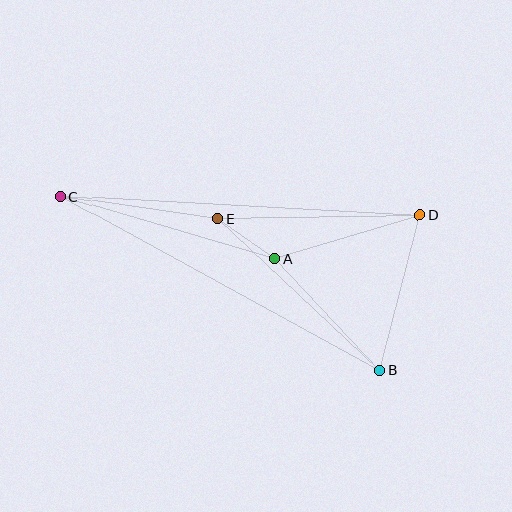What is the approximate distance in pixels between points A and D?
The distance between A and D is approximately 151 pixels.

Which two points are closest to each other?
Points A and E are closest to each other.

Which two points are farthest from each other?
Points B and C are farthest from each other.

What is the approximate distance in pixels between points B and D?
The distance between B and D is approximately 159 pixels.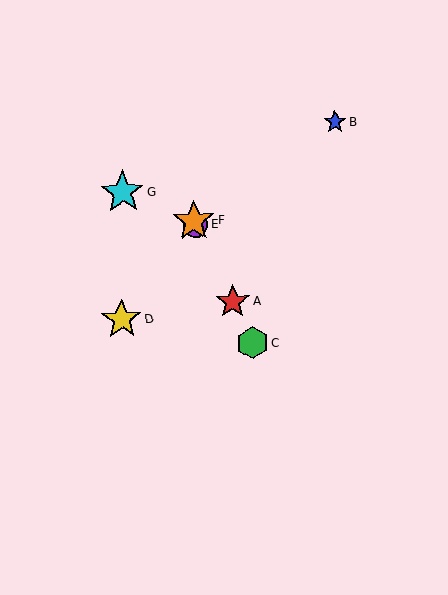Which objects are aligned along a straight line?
Objects A, C, E, F are aligned along a straight line.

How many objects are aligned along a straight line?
4 objects (A, C, E, F) are aligned along a straight line.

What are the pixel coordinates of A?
Object A is at (233, 302).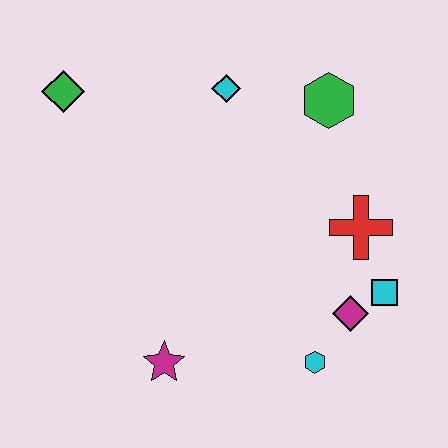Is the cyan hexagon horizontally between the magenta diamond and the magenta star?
Yes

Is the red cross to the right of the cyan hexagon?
Yes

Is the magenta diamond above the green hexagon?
No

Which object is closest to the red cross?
The cyan square is closest to the red cross.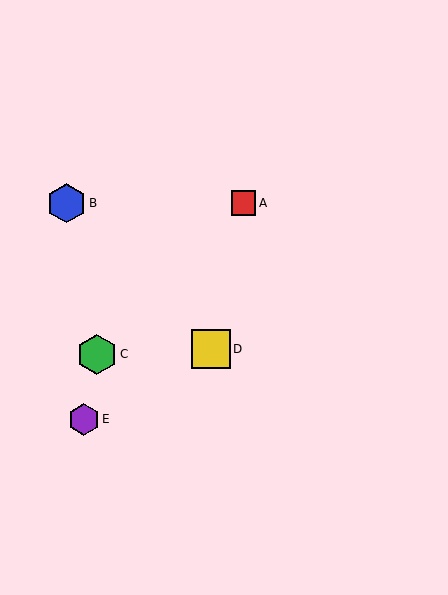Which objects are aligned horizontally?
Objects A, B are aligned horizontally.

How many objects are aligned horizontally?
2 objects (A, B) are aligned horizontally.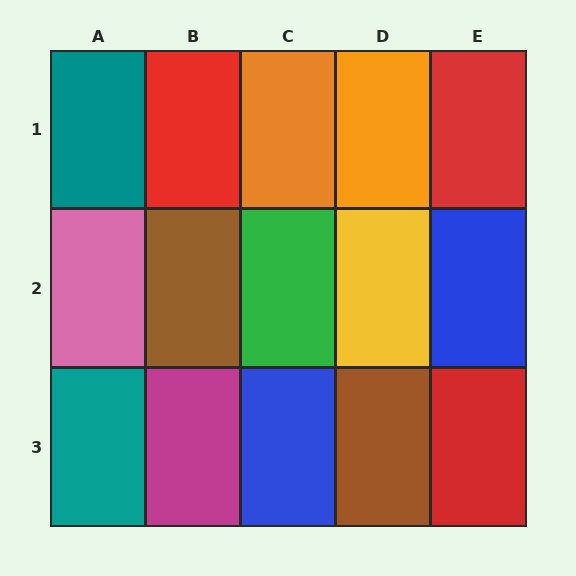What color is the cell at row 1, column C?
Orange.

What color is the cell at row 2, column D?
Yellow.